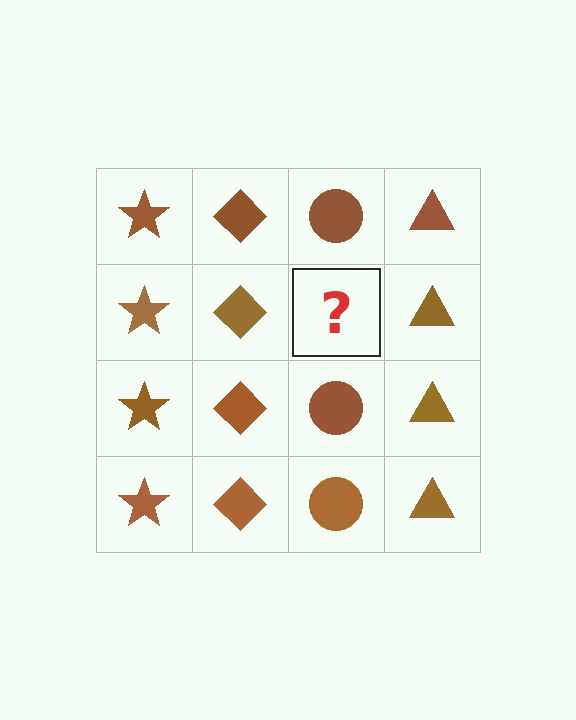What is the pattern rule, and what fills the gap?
The rule is that each column has a consistent shape. The gap should be filled with a brown circle.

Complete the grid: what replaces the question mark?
The question mark should be replaced with a brown circle.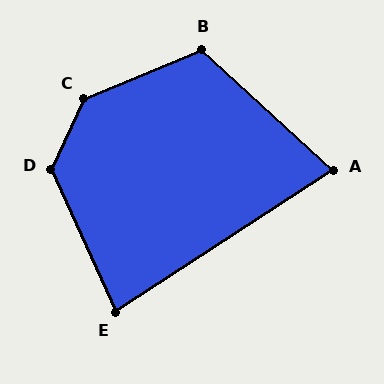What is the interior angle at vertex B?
Approximately 115 degrees (obtuse).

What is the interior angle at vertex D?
Approximately 131 degrees (obtuse).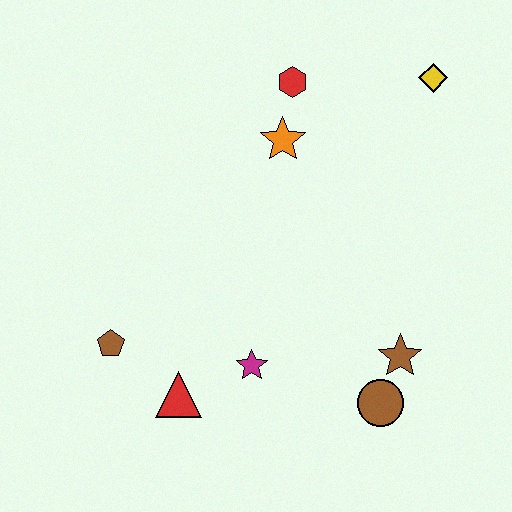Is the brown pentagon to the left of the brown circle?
Yes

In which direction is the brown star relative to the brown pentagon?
The brown star is to the right of the brown pentagon.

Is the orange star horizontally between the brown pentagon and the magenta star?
No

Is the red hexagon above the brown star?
Yes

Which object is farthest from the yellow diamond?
The brown pentagon is farthest from the yellow diamond.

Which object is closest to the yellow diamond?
The red hexagon is closest to the yellow diamond.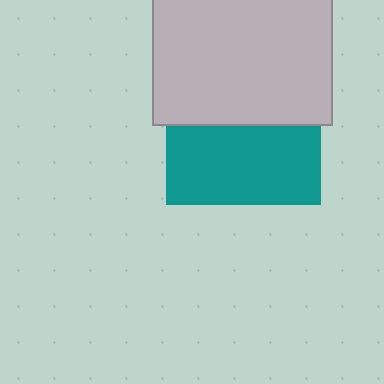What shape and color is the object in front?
The object in front is a light gray square.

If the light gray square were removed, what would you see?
You would see the complete teal square.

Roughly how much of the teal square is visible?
About half of it is visible (roughly 51%).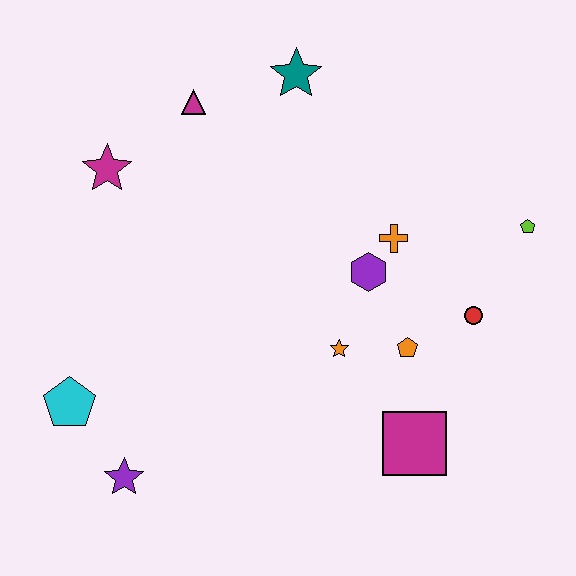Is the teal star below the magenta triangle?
No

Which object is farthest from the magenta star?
The lime pentagon is farthest from the magenta star.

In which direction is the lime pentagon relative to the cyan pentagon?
The lime pentagon is to the right of the cyan pentagon.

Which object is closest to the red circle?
The orange pentagon is closest to the red circle.